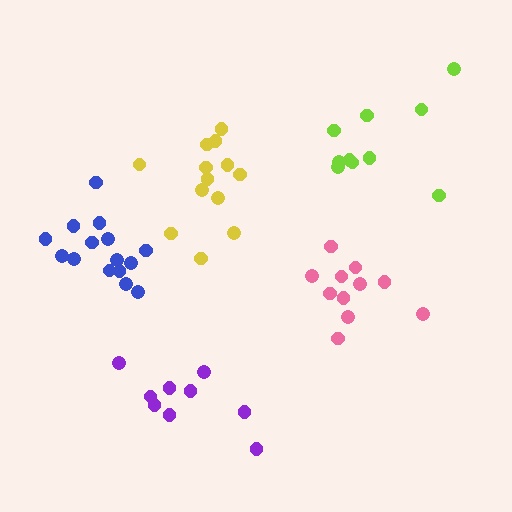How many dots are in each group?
Group 1: 13 dots, Group 2: 11 dots, Group 3: 9 dots, Group 4: 15 dots, Group 5: 10 dots (58 total).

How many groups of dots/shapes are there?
There are 5 groups.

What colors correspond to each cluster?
The clusters are colored: yellow, pink, purple, blue, lime.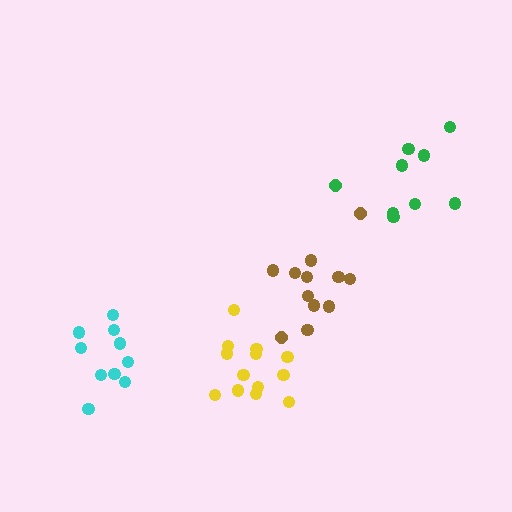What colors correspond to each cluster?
The clusters are colored: brown, green, yellow, cyan.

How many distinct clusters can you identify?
There are 4 distinct clusters.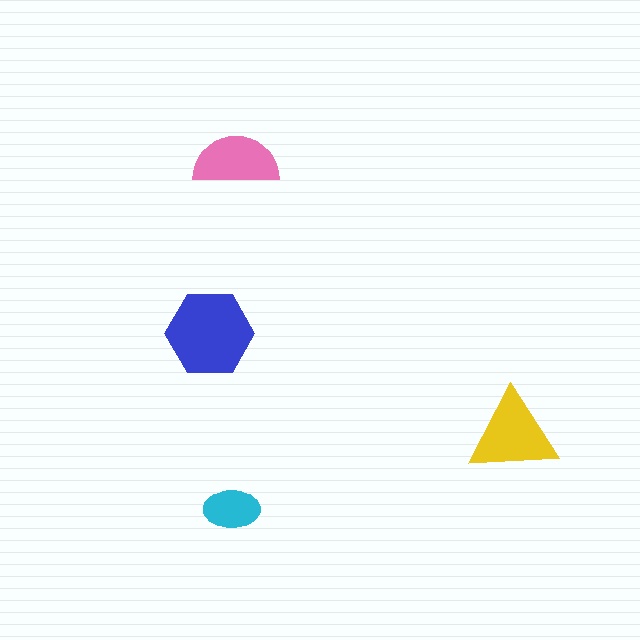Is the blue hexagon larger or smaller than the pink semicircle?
Larger.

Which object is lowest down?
The cyan ellipse is bottommost.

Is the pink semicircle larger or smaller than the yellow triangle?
Smaller.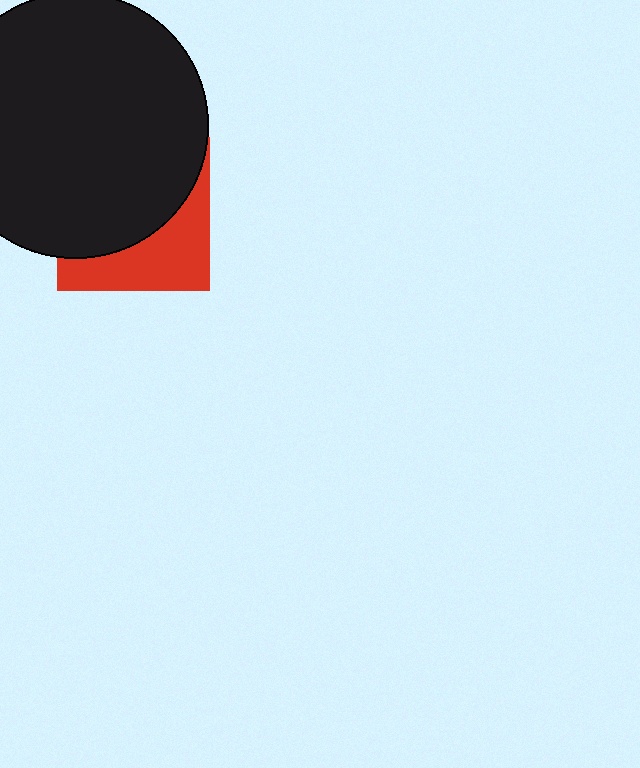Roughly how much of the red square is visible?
A small part of it is visible (roughly 38%).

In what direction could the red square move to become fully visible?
The red square could move down. That would shift it out from behind the black circle entirely.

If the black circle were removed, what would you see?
You would see the complete red square.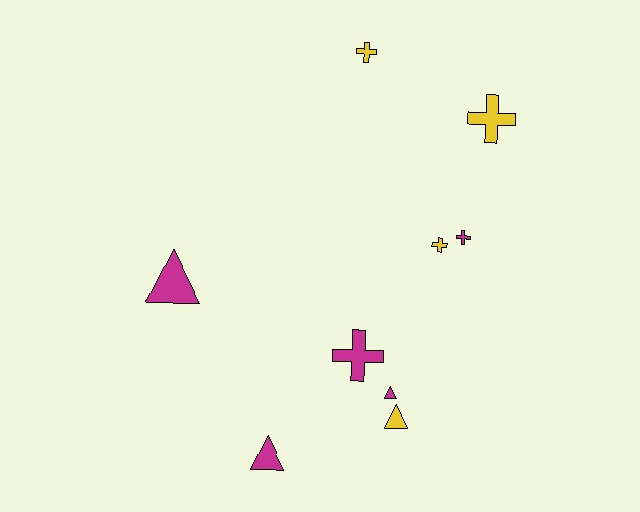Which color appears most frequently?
Magenta, with 5 objects.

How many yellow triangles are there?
There is 1 yellow triangle.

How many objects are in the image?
There are 9 objects.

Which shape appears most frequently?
Cross, with 5 objects.